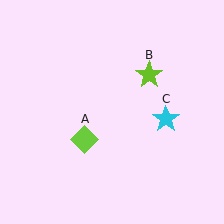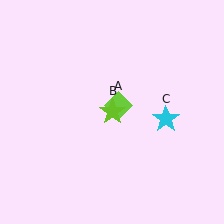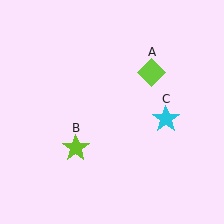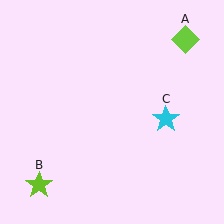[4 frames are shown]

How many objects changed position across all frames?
2 objects changed position: lime diamond (object A), lime star (object B).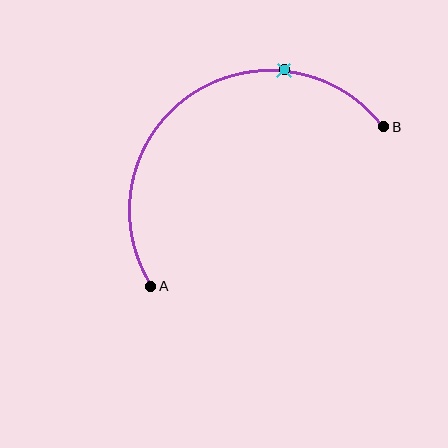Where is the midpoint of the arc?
The arc midpoint is the point on the curve farthest from the straight line joining A and B. It sits above and to the left of that line.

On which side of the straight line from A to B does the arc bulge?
The arc bulges above and to the left of the straight line connecting A and B.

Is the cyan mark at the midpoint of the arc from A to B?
No. The cyan mark lies on the arc but is closer to endpoint B. The arc midpoint would be at the point on the curve equidistant along the arc from both A and B.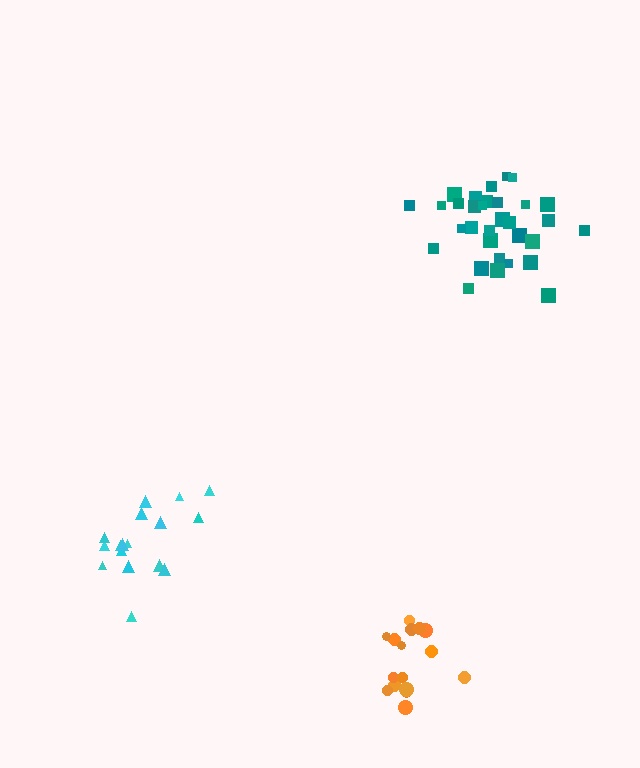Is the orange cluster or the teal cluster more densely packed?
Orange.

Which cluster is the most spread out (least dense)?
Cyan.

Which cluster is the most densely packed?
Orange.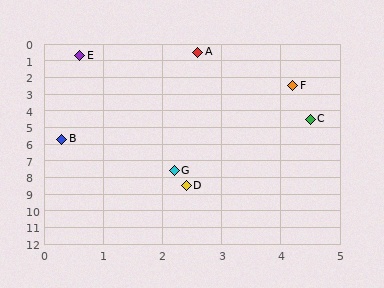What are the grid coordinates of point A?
Point A is at approximately (2.6, 0.5).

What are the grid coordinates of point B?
Point B is at approximately (0.3, 5.7).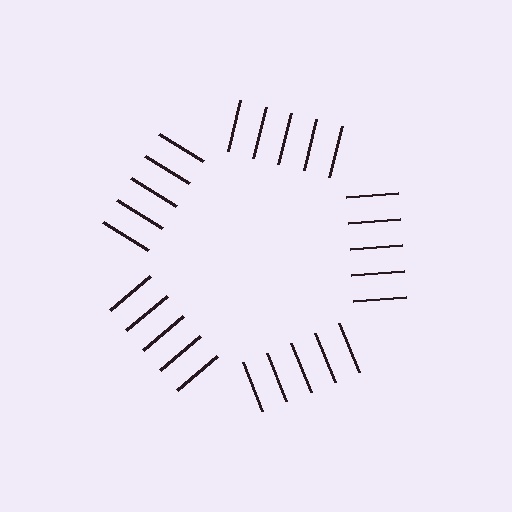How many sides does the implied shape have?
5 sides — the line-ends trace a pentagon.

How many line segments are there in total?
25 — 5 along each of the 5 edges.